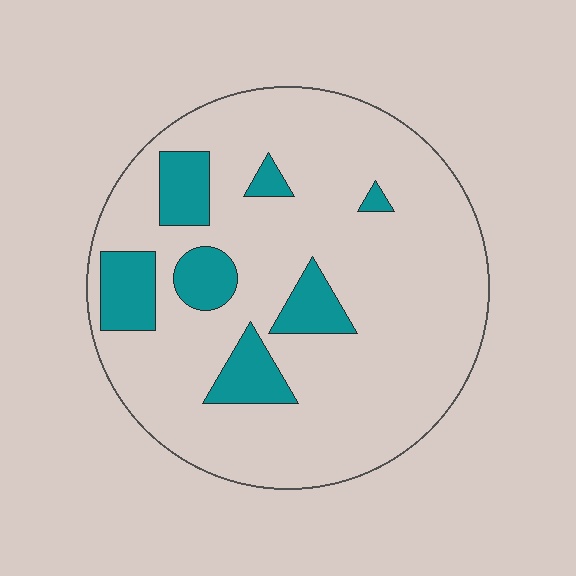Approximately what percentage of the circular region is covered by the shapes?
Approximately 15%.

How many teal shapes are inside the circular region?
7.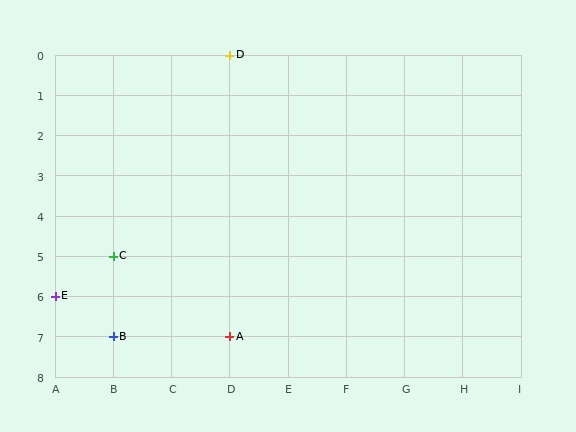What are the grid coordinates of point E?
Point E is at grid coordinates (A, 6).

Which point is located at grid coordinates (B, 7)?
Point B is at (B, 7).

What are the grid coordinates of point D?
Point D is at grid coordinates (D, 0).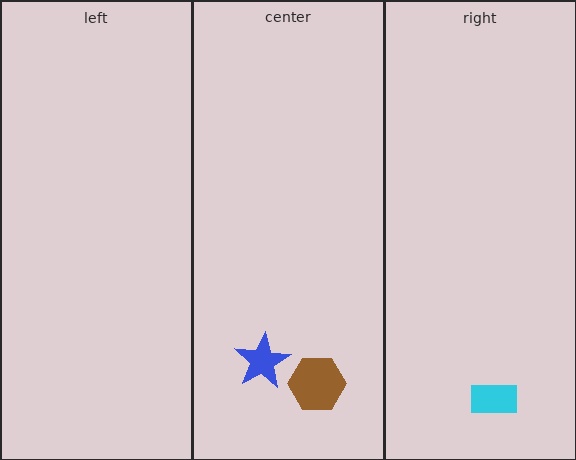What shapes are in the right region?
The cyan rectangle.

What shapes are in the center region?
The blue star, the brown hexagon.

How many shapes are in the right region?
1.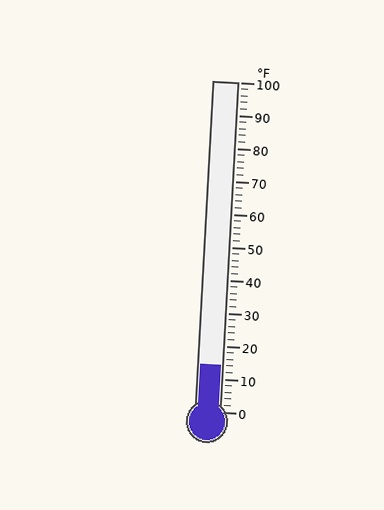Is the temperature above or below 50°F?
The temperature is below 50°F.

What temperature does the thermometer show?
The thermometer shows approximately 14°F.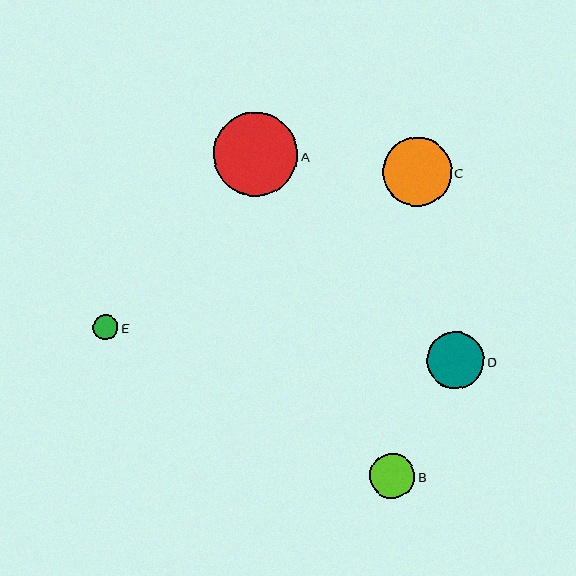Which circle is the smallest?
Circle E is the smallest with a size of approximately 25 pixels.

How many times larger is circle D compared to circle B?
Circle D is approximately 1.3 times the size of circle B.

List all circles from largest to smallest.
From largest to smallest: A, C, D, B, E.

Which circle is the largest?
Circle A is the largest with a size of approximately 84 pixels.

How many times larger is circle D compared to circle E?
Circle D is approximately 2.3 times the size of circle E.